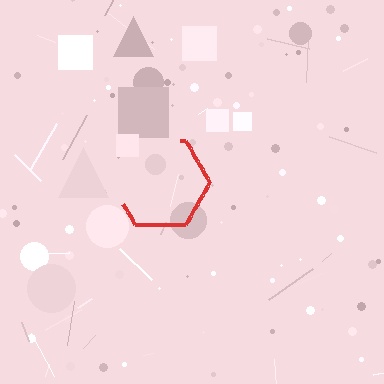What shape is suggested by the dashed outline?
The dashed outline suggests a hexagon.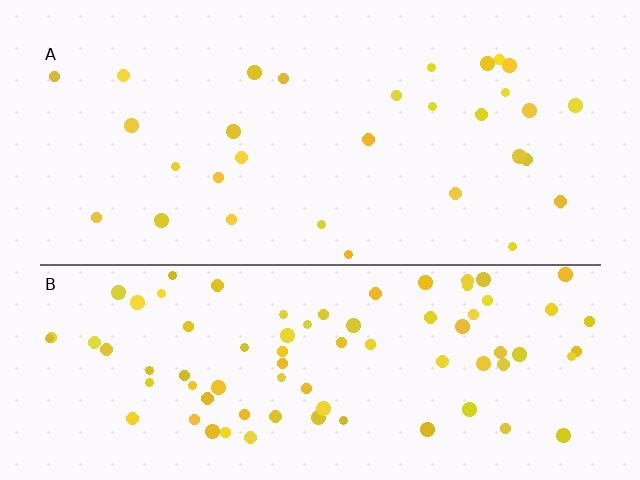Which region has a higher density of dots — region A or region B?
B (the bottom).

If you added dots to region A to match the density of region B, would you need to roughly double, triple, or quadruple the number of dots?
Approximately triple.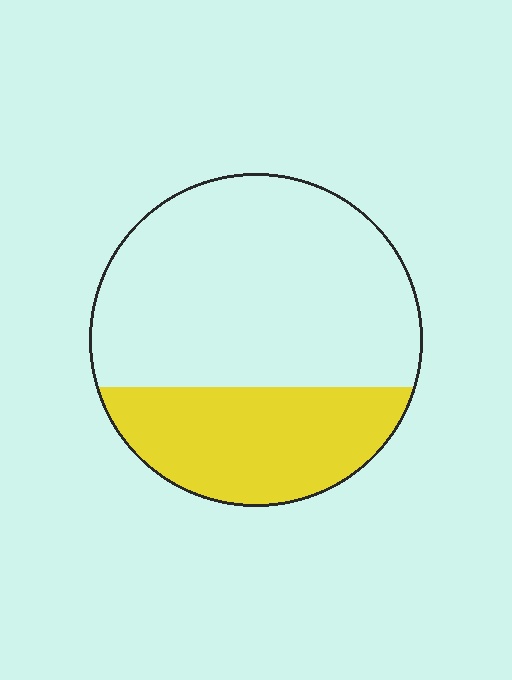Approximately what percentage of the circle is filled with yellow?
Approximately 30%.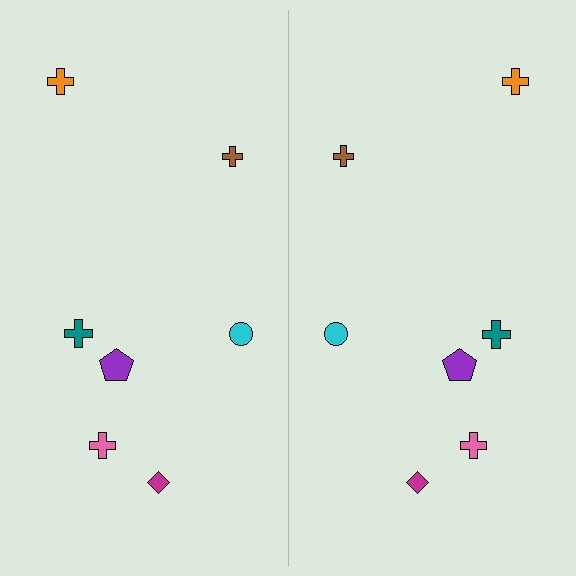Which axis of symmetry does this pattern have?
The pattern has a vertical axis of symmetry running through the center of the image.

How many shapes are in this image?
There are 14 shapes in this image.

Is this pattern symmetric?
Yes, this pattern has bilateral (reflection) symmetry.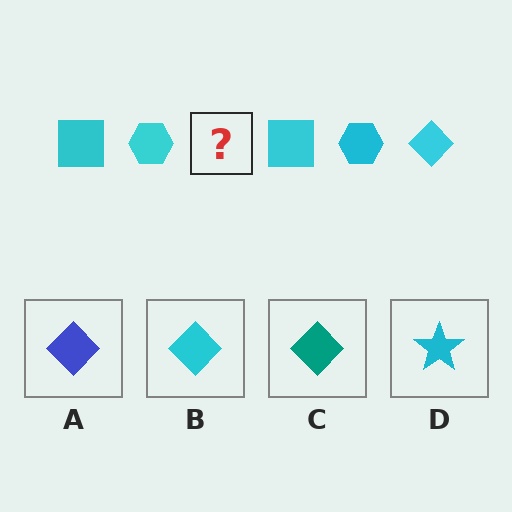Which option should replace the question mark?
Option B.